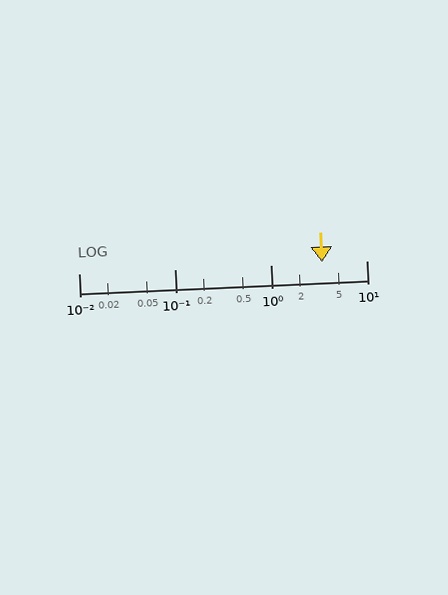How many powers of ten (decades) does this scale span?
The scale spans 3 decades, from 0.01 to 10.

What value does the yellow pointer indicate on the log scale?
The pointer indicates approximately 3.4.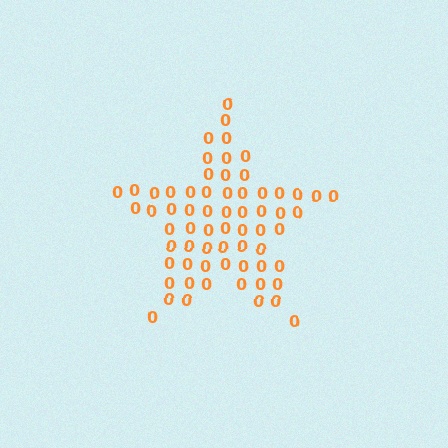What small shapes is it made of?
It is made of small digit 0's.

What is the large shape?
The large shape is a star.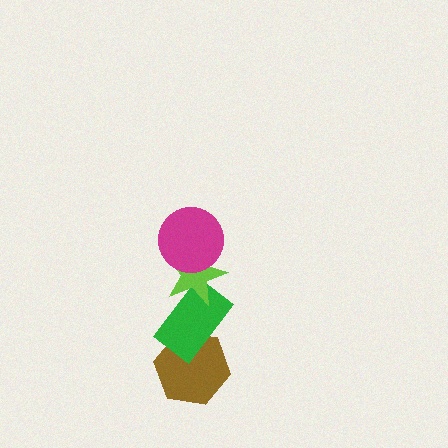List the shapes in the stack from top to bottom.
From top to bottom: the magenta circle, the lime star, the green rectangle, the brown hexagon.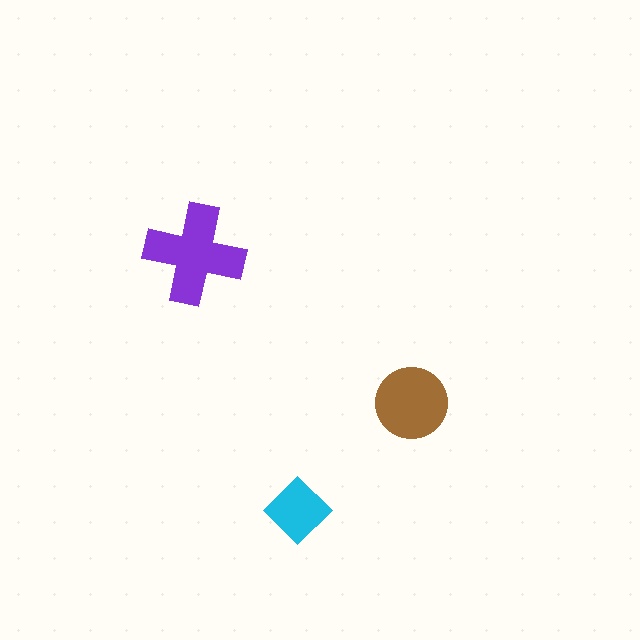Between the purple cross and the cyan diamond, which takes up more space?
The purple cross.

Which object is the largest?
The purple cross.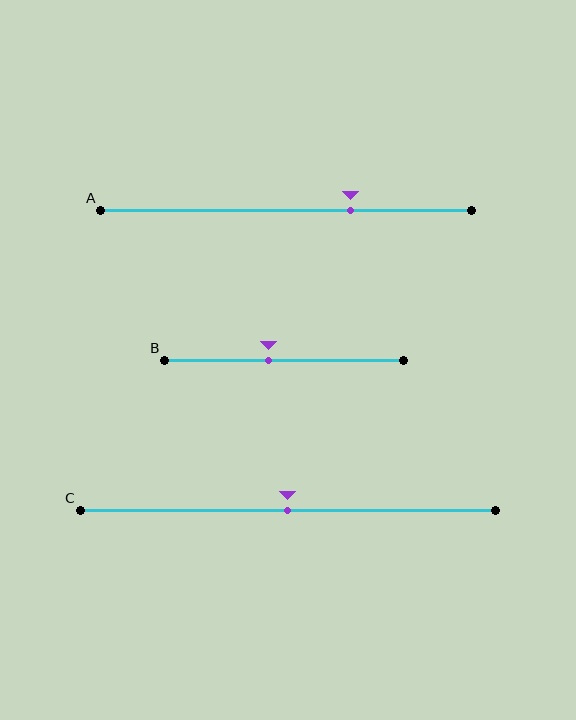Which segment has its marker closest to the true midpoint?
Segment C has its marker closest to the true midpoint.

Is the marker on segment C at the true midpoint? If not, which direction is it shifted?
Yes, the marker on segment C is at the true midpoint.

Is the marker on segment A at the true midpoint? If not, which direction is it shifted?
No, the marker on segment A is shifted to the right by about 17% of the segment length.